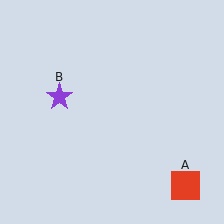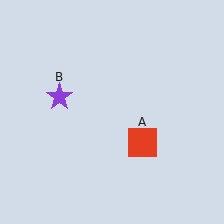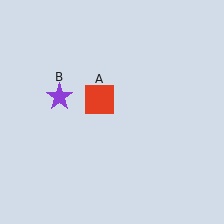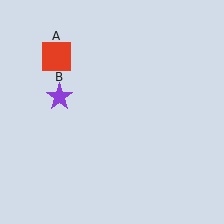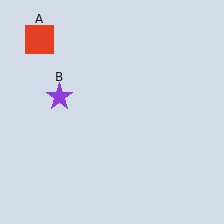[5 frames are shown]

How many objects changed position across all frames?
1 object changed position: red square (object A).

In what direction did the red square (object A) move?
The red square (object A) moved up and to the left.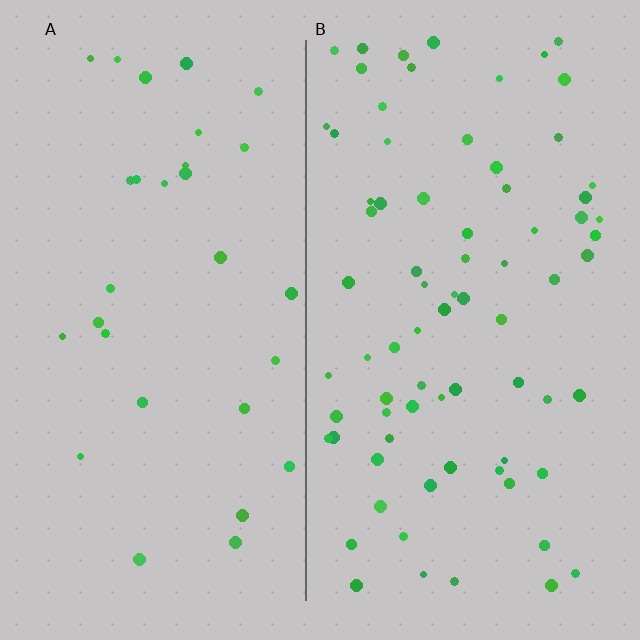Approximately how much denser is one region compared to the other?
Approximately 2.5× — region B over region A.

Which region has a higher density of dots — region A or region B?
B (the right).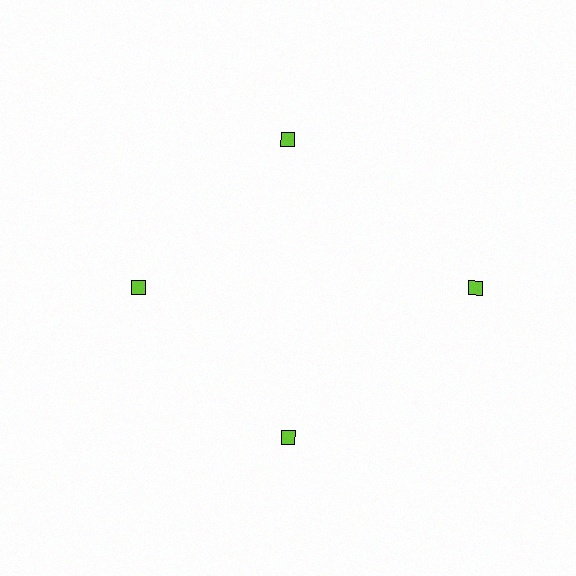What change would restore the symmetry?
The symmetry would be restored by moving it inward, back onto the ring so that all 4 diamonds sit at equal angles and equal distance from the center.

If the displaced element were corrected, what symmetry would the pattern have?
It would have 4-fold rotational symmetry — the pattern would map onto itself every 90 degrees.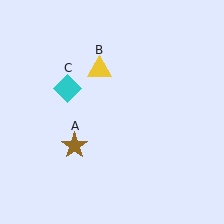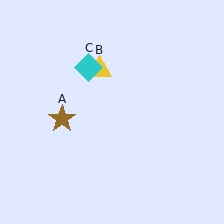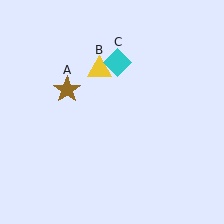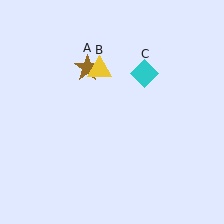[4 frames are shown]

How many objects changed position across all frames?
2 objects changed position: brown star (object A), cyan diamond (object C).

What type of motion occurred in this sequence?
The brown star (object A), cyan diamond (object C) rotated clockwise around the center of the scene.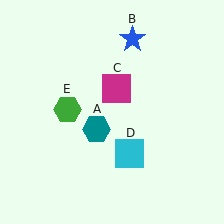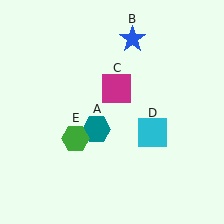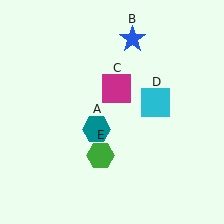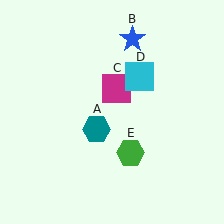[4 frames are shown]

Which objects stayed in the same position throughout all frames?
Teal hexagon (object A) and blue star (object B) and magenta square (object C) remained stationary.